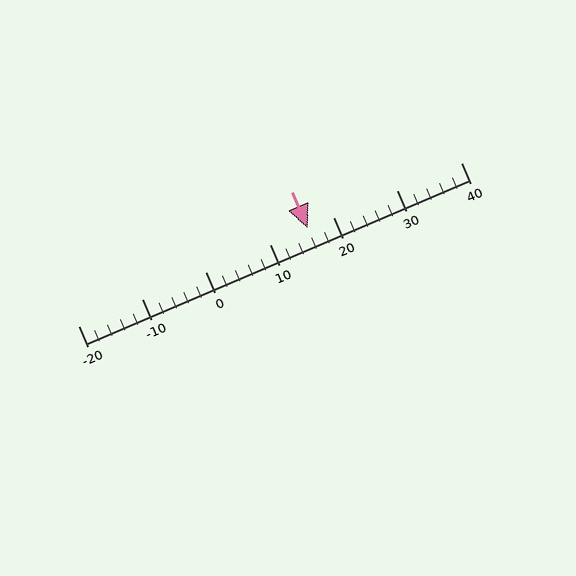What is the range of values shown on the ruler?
The ruler shows values from -20 to 40.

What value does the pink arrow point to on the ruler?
The pink arrow points to approximately 16.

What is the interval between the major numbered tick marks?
The major tick marks are spaced 10 units apart.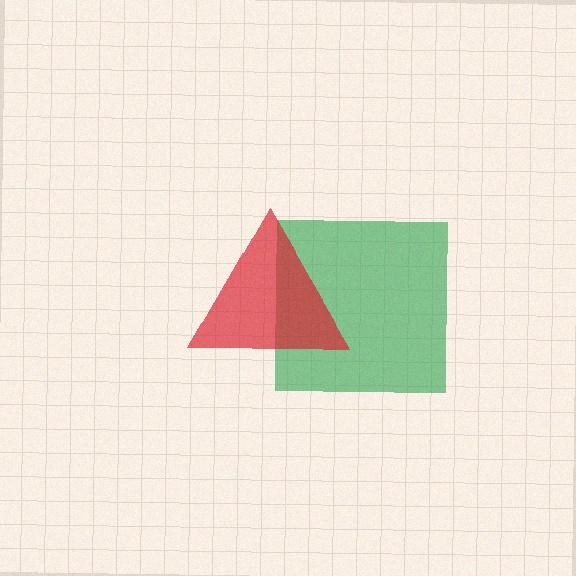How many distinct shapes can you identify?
There are 2 distinct shapes: a green square, a red triangle.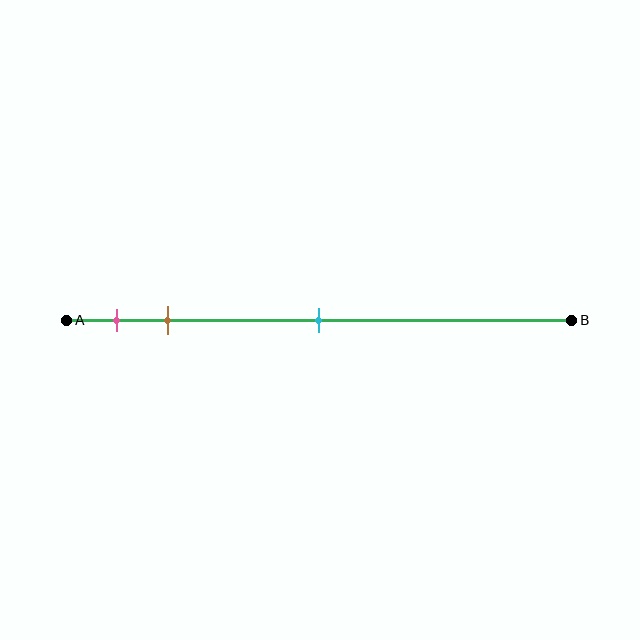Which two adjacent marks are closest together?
The pink and brown marks are the closest adjacent pair.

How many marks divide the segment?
There are 3 marks dividing the segment.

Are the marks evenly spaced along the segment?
No, the marks are not evenly spaced.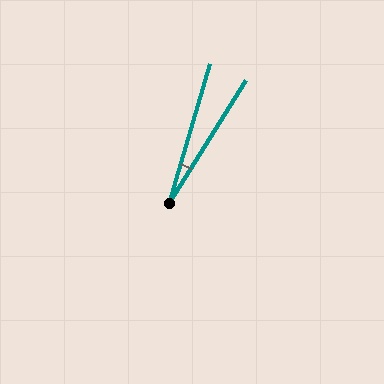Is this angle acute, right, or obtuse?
It is acute.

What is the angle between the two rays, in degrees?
Approximately 16 degrees.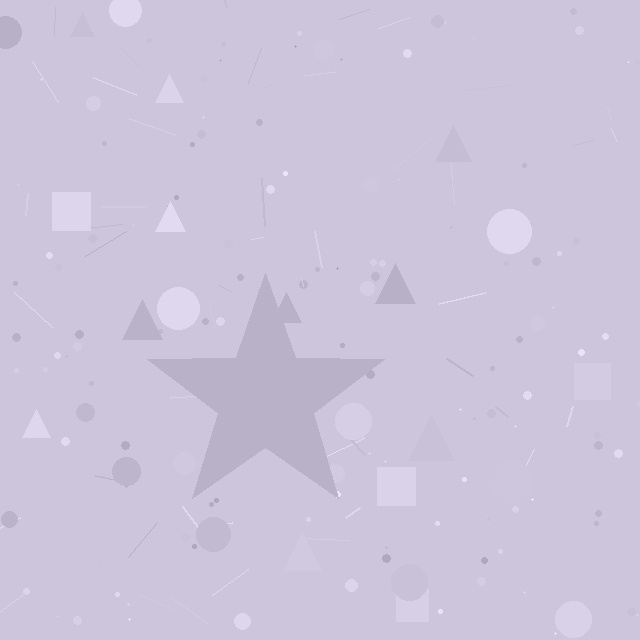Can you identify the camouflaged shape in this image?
The camouflaged shape is a star.